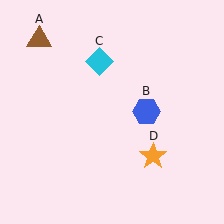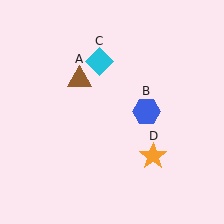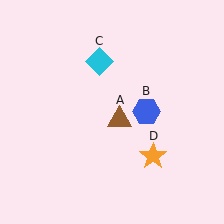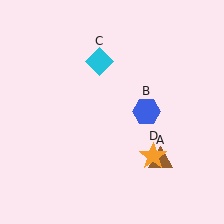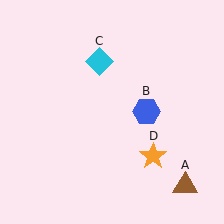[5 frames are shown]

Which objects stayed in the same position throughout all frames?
Blue hexagon (object B) and cyan diamond (object C) and orange star (object D) remained stationary.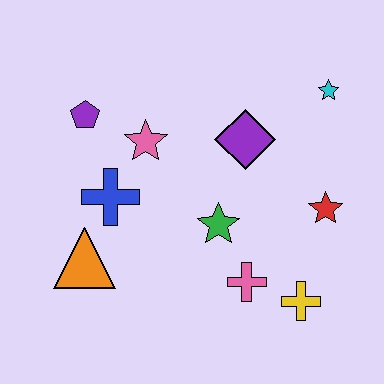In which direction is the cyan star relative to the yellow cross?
The cyan star is above the yellow cross.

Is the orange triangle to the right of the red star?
No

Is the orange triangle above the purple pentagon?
No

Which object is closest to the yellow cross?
The pink cross is closest to the yellow cross.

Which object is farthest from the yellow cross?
The purple pentagon is farthest from the yellow cross.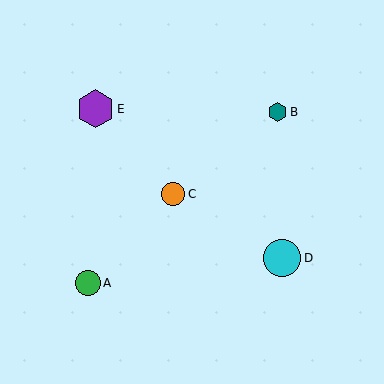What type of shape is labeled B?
Shape B is a teal hexagon.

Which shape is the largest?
The purple hexagon (labeled E) is the largest.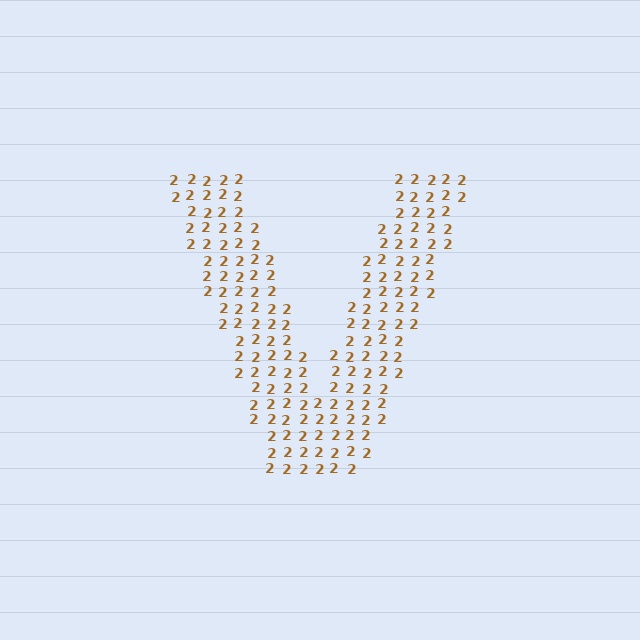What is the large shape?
The large shape is the letter V.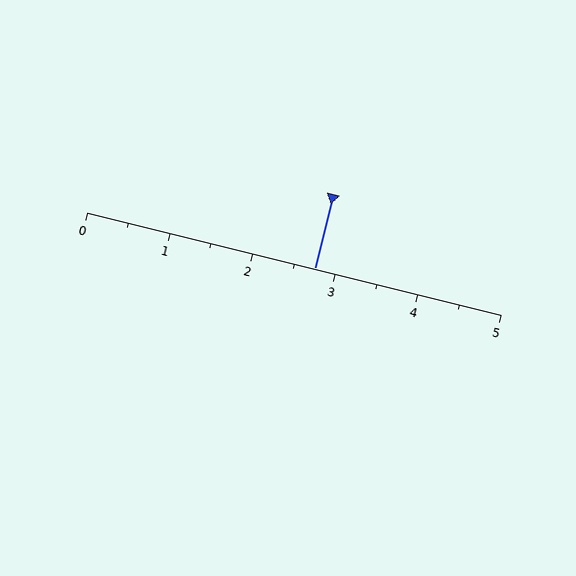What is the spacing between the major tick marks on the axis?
The major ticks are spaced 1 apart.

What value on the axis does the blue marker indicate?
The marker indicates approximately 2.8.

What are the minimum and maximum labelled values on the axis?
The axis runs from 0 to 5.